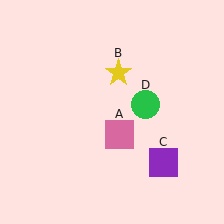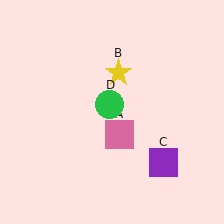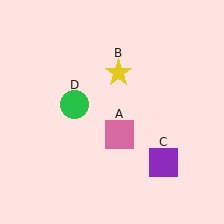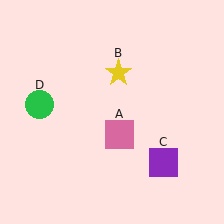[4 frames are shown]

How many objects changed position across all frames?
1 object changed position: green circle (object D).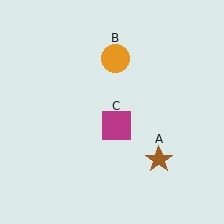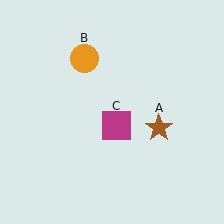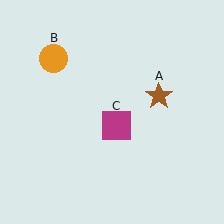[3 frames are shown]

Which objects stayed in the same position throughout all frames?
Magenta square (object C) remained stationary.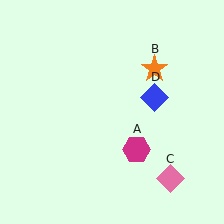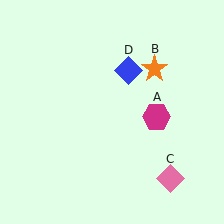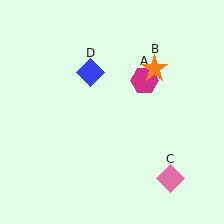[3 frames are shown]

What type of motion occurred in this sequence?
The magenta hexagon (object A), blue diamond (object D) rotated counterclockwise around the center of the scene.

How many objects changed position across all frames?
2 objects changed position: magenta hexagon (object A), blue diamond (object D).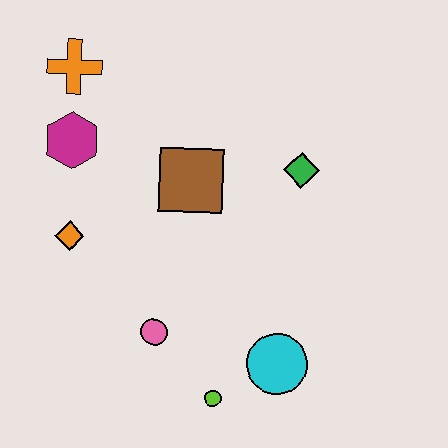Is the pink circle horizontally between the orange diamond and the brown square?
Yes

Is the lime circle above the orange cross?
No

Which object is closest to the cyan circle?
The lime circle is closest to the cyan circle.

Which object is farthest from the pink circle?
The orange cross is farthest from the pink circle.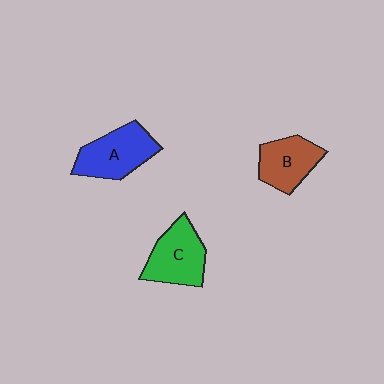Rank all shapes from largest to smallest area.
From largest to smallest: A (blue), C (green), B (brown).